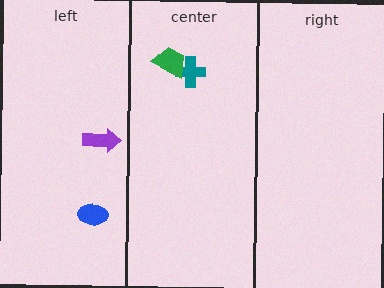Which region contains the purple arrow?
The left region.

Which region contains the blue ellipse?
The left region.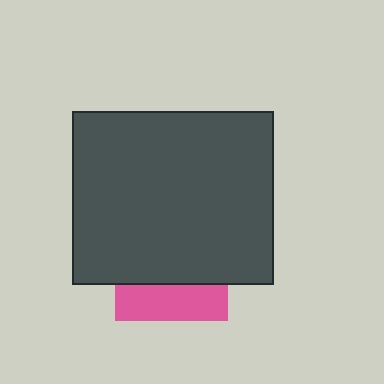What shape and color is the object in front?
The object in front is a dark gray rectangle.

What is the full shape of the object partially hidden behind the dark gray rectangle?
The partially hidden object is a pink square.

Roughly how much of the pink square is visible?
A small part of it is visible (roughly 32%).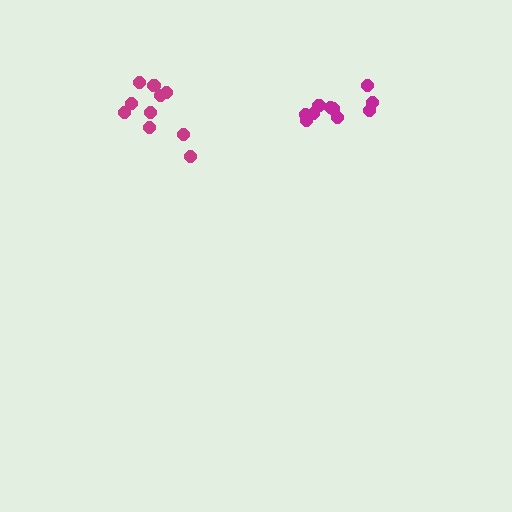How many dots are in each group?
Group 1: 10 dots, Group 2: 10 dots (20 total).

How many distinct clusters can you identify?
There are 2 distinct clusters.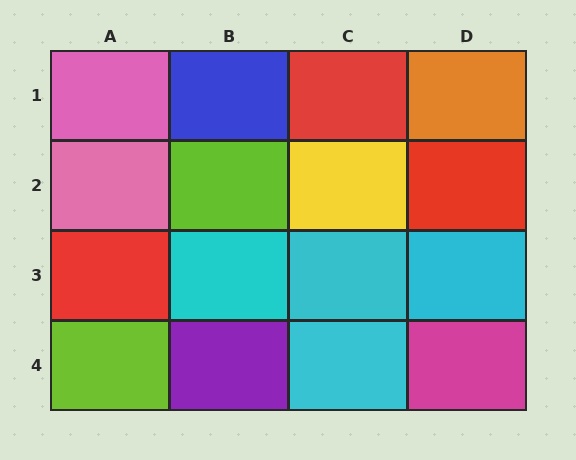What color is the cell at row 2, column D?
Red.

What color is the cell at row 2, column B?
Lime.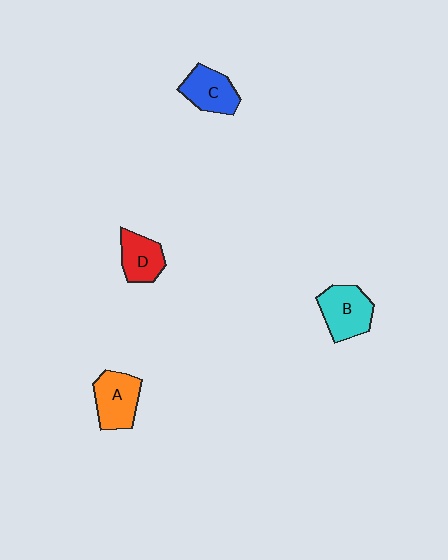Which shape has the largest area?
Shape B (cyan).